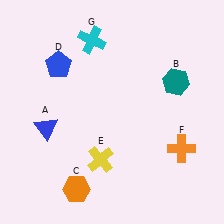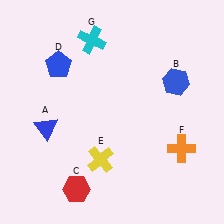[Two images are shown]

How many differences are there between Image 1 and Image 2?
There are 2 differences between the two images.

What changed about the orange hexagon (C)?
In Image 1, C is orange. In Image 2, it changed to red.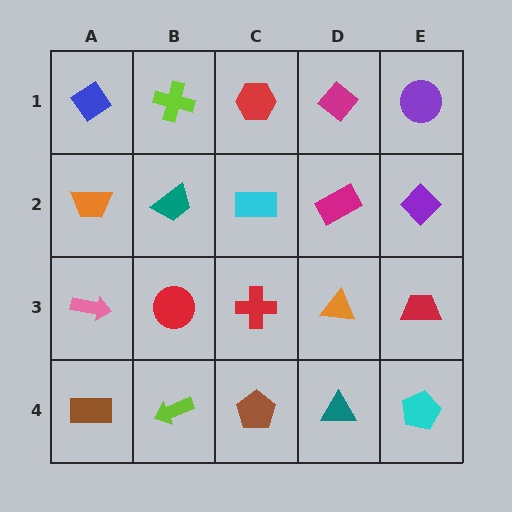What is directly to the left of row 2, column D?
A cyan rectangle.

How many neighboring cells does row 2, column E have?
3.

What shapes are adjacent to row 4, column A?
A pink arrow (row 3, column A), a lime arrow (row 4, column B).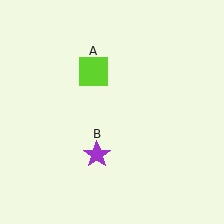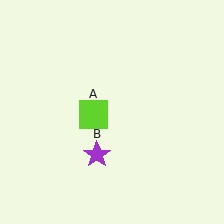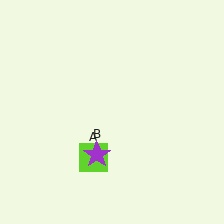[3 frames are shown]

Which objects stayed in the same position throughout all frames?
Purple star (object B) remained stationary.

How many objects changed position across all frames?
1 object changed position: lime square (object A).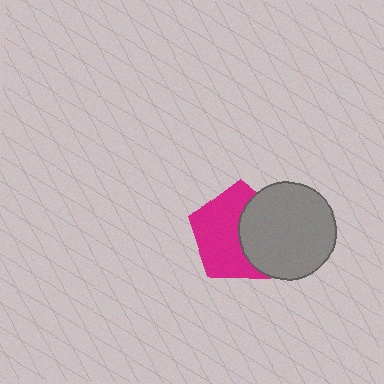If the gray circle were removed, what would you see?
You would see the complete magenta pentagon.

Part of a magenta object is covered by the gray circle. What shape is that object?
It is a pentagon.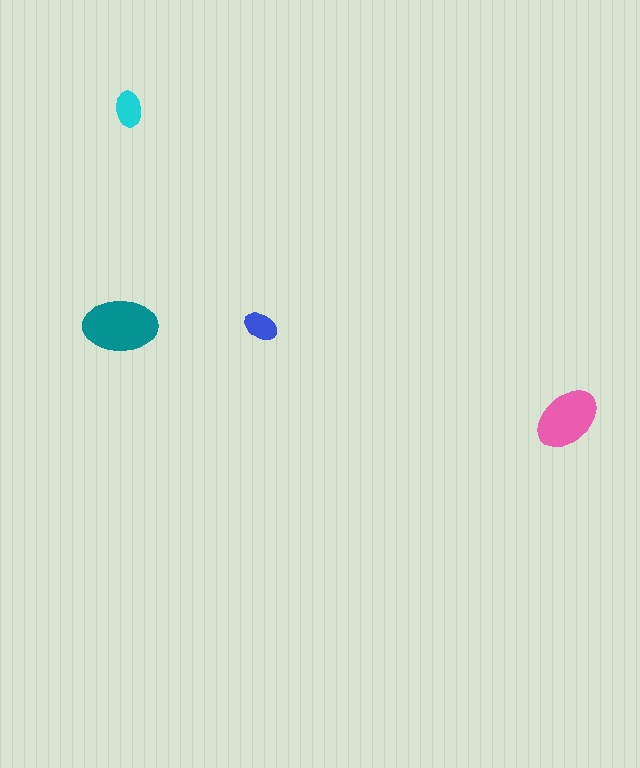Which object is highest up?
The cyan ellipse is topmost.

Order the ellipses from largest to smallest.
the teal one, the pink one, the cyan one, the blue one.